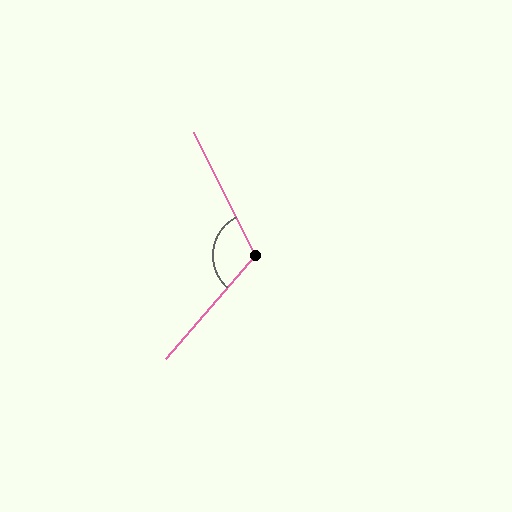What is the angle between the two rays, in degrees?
Approximately 113 degrees.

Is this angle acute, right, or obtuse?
It is obtuse.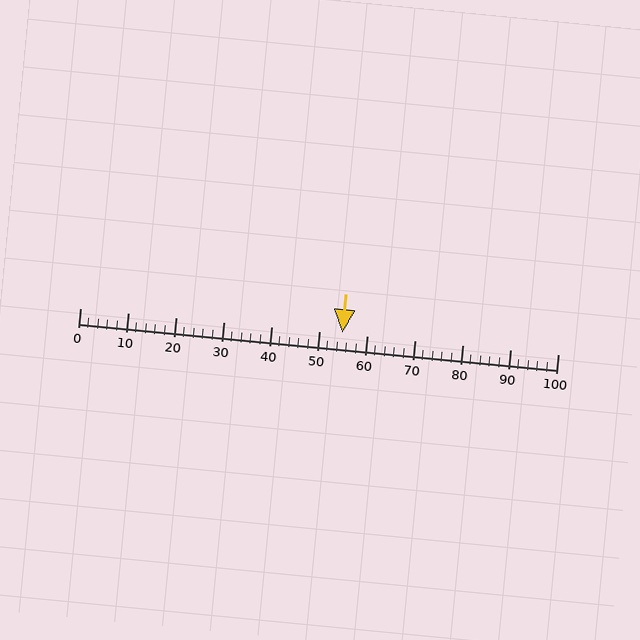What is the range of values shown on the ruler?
The ruler shows values from 0 to 100.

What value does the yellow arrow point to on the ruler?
The yellow arrow points to approximately 55.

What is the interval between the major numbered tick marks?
The major tick marks are spaced 10 units apart.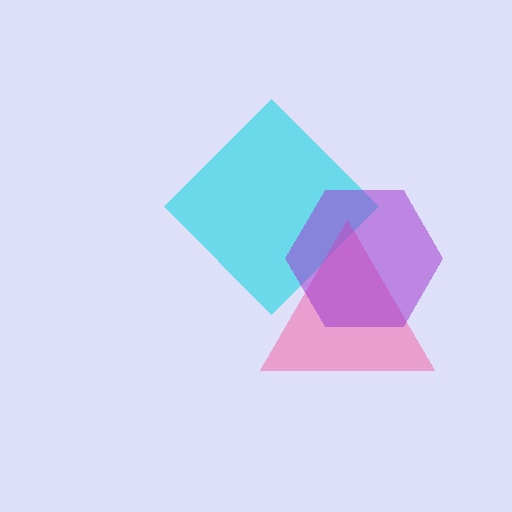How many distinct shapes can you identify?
There are 3 distinct shapes: a cyan diamond, a pink triangle, a purple hexagon.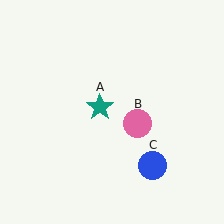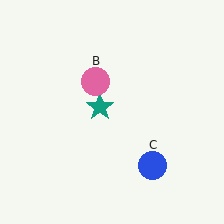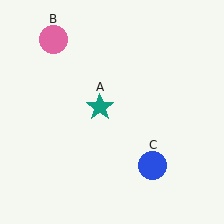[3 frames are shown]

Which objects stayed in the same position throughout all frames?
Teal star (object A) and blue circle (object C) remained stationary.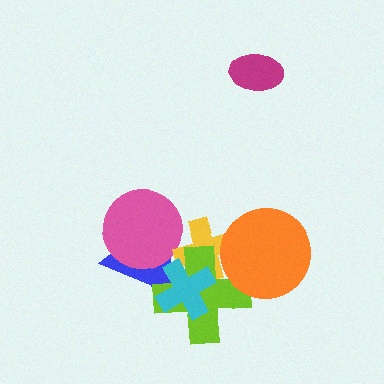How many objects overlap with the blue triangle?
4 objects overlap with the blue triangle.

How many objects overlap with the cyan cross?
3 objects overlap with the cyan cross.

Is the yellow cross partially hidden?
Yes, it is partially covered by another shape.